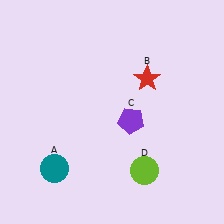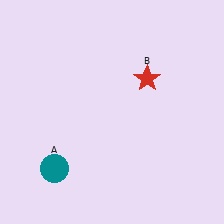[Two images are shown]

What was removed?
The purple pentagon (C), the lime circle (D) were removed in Image 2.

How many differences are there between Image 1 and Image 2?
There are 2 differences between the two images.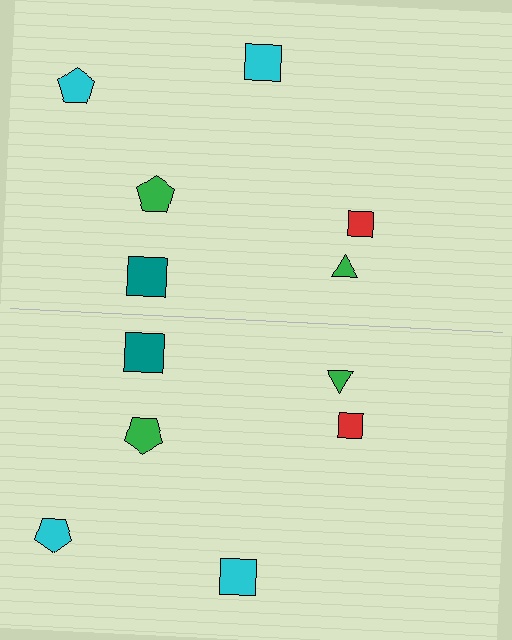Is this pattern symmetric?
Yes, this pattern has bilateral (reflection) symmetry.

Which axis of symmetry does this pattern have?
The pattern has a horizontal axis of symmetry running through the center of the image.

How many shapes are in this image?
There are 12 shapes in this image.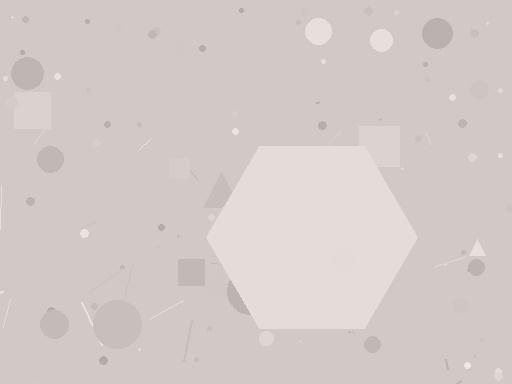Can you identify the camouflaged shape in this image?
The camouflaged shape is a hexagon.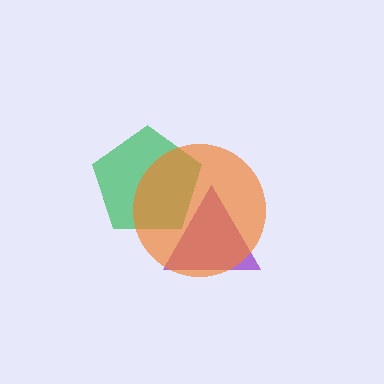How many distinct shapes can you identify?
There are 3 distinct shapes: a purple triangle, a green pentagon, an orange circle.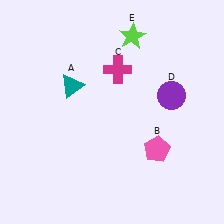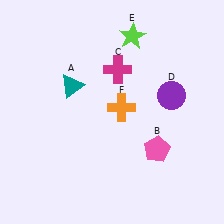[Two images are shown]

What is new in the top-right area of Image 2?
An orange cross (F) was added in the top-right area of Image 2.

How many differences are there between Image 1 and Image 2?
There is 1 difference between the two images.